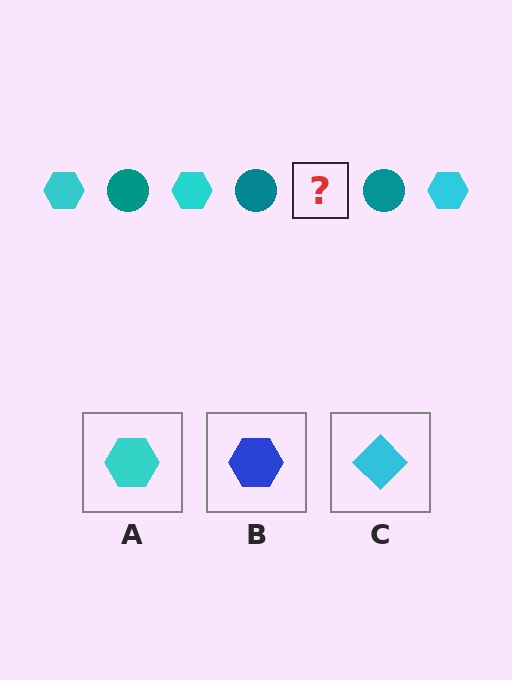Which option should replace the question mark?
Option A.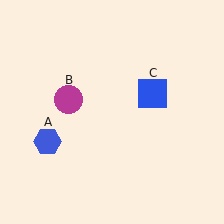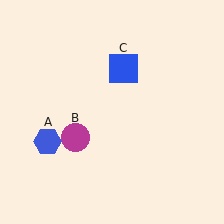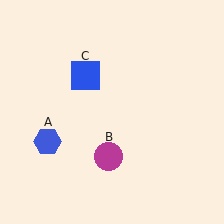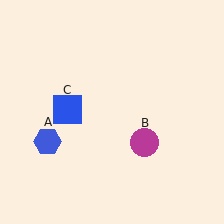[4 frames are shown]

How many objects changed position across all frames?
2 objects changed position: magenta circle (object B), blue square (object C).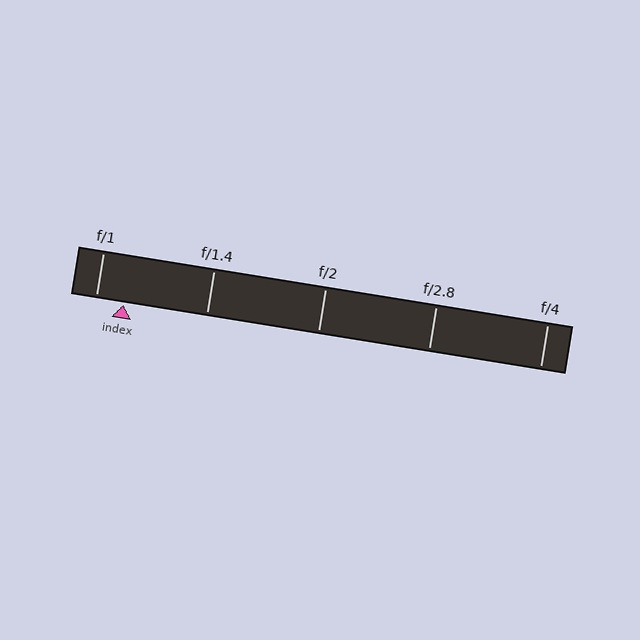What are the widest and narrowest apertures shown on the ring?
The widest aperture shown is f/1 and the narrowest is f/4.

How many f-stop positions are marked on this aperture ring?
There are 5 f-stop positions marked.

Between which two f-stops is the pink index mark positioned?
The index mark is between f/1 and f/1.4.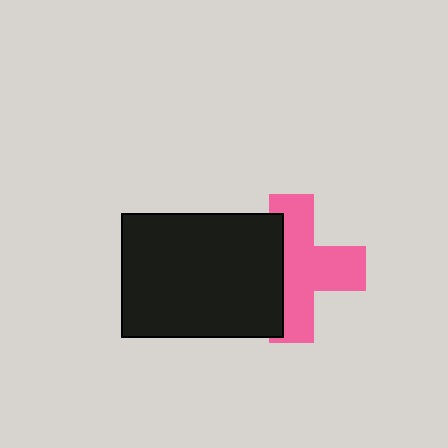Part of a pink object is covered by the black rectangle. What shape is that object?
It is a cross.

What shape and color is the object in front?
The object in front is a black rectangle.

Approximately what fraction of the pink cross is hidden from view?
Roughly 36% of the pink cross is hidden behind the black rectangle.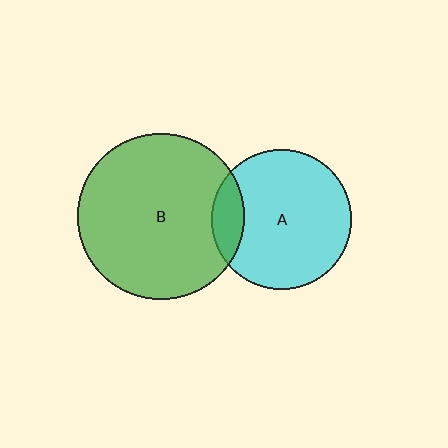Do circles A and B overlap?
Yes.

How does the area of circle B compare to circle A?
Approximately 1.4 times.